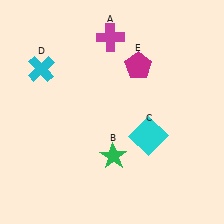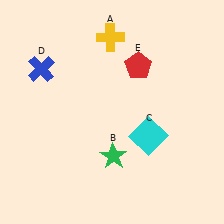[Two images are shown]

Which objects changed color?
A changed from magenta to yellow. D changed from cyan to blue. E changed from magenta to red.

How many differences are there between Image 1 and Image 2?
There are 3 differences between the two images.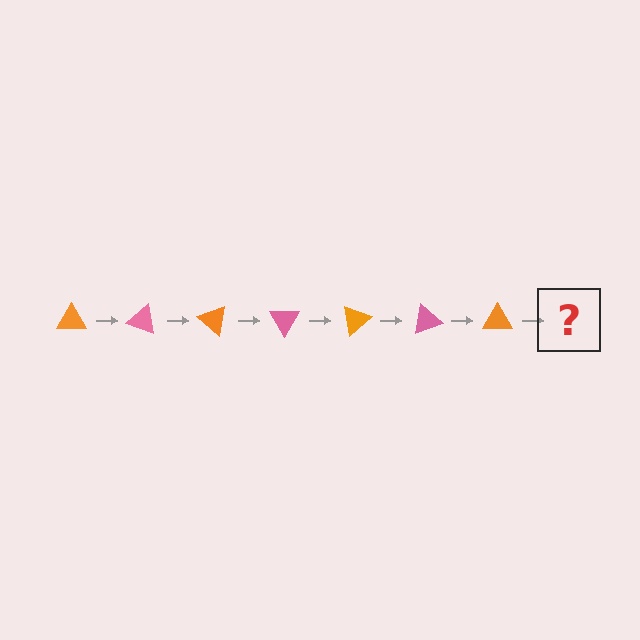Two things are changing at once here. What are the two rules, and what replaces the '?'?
The two rules are that it rotates 20 degrees each step and the color cycles through orange and pink. The '?' should be a pink triangle, rotated 140 degrees from the start.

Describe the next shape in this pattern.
It should be a pink triangle, rotated 140 degrees from the start.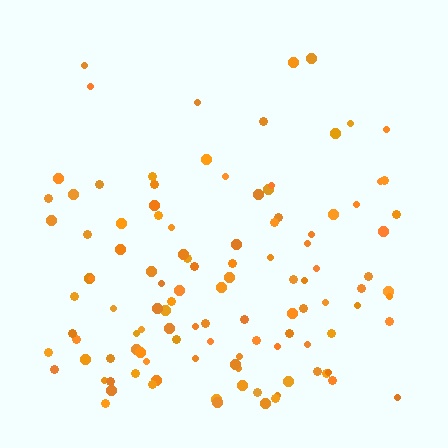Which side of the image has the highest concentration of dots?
The bottom.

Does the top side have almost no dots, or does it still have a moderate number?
Still a moderate number, just noticeably fewer than the bottom.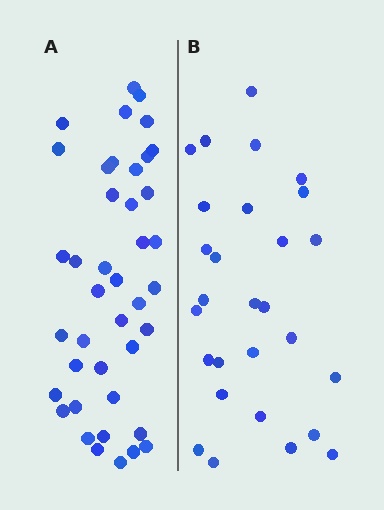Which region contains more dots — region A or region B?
Region A (the left region) has more dots.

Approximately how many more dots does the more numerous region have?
Region A has approximately 15 more dots than region B.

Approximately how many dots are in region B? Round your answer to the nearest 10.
About 30 dots. (The exact count is 28, which rounds to 30.)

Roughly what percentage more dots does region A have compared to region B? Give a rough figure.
About 45% more.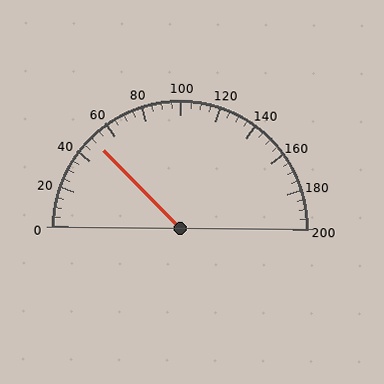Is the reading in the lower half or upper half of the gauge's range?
The reading is in the lower half of the range (0 to 200).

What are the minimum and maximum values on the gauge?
The gauge ranges from 0 to 200.